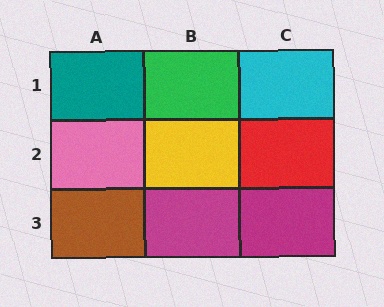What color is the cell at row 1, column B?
Green.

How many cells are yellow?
1 cell is yellow.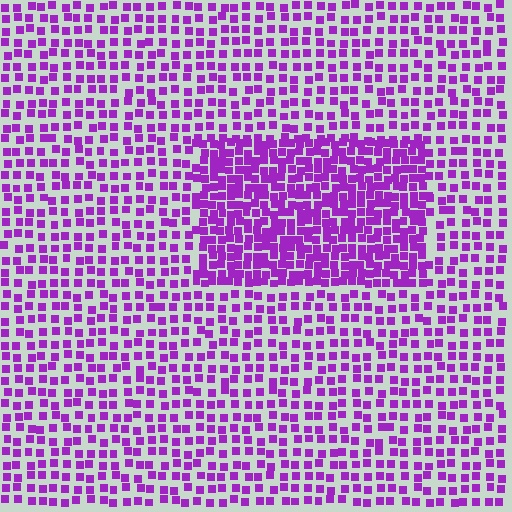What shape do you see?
I see a rectangle.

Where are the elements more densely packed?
The elements are more densely packed inside the rectangle boundary.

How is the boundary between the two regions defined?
The boundary is defined by a change in element density (approximately 1.9x ratio). All elements are the same color, size, and shape.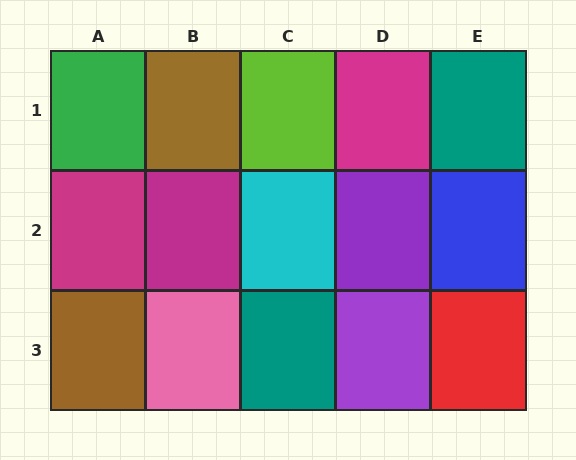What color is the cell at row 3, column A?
Brown.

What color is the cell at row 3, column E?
Red.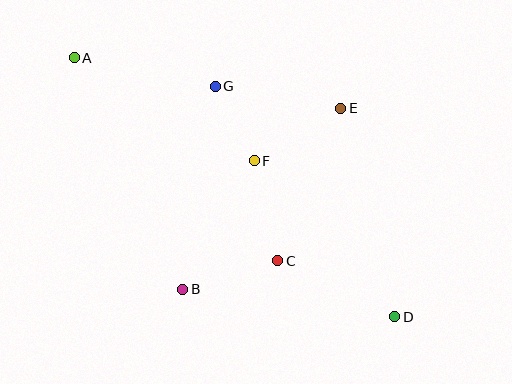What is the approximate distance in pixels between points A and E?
The distance between A and E is approximately 271 pixels.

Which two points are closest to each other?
Points F and G are closest to each other.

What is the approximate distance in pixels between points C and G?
The distance between C and G is approximately 186 pixels.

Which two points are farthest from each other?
Points A and D are farthest from each other.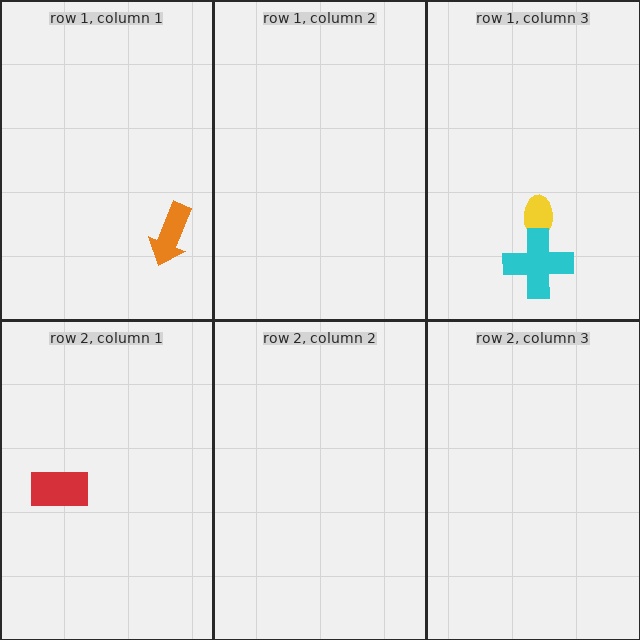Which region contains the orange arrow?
The row 1, column 1 region.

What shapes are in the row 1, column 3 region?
The yellow ellipse, the cyan cross.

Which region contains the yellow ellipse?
The row 1, column 3 region.